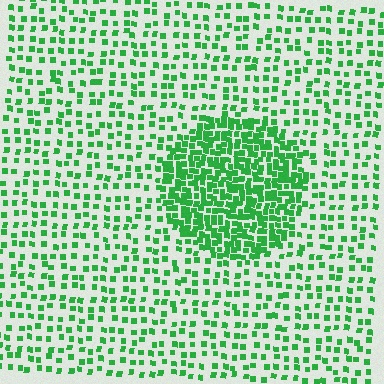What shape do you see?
I see a circle.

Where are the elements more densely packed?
The elements are more densely packed inside the circle boundary.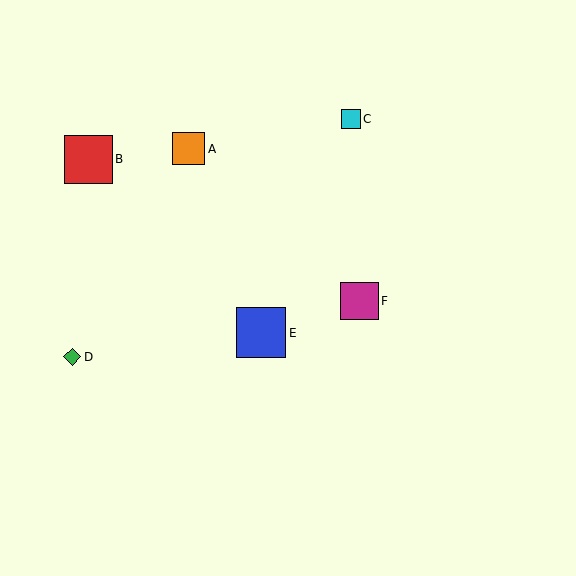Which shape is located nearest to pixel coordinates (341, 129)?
The cyan square (labeled C) at (351, 119) is nearest to that location.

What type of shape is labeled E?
Shape E is a blue square.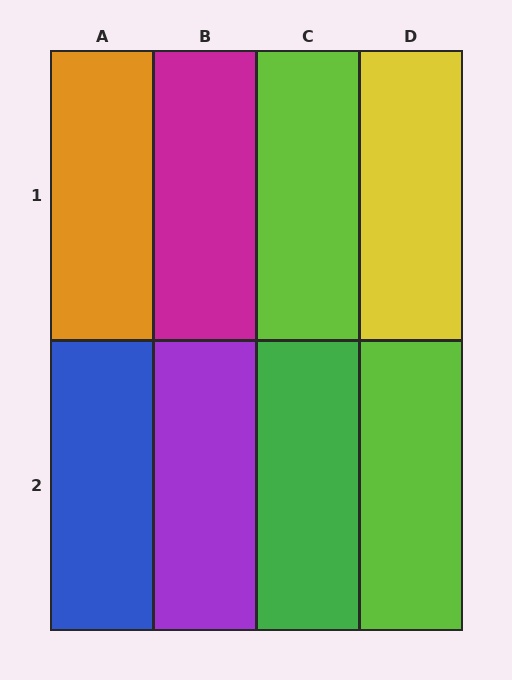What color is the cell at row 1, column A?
Orange.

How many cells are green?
1 cell is green.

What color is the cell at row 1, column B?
Magenta.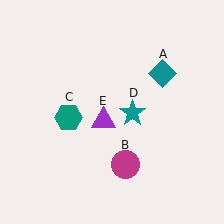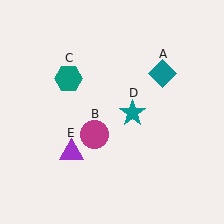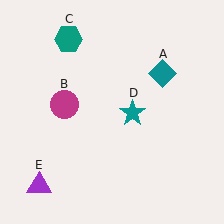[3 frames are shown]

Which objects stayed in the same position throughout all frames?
Teal diamond (object A) and teal star (object D) remained stationary.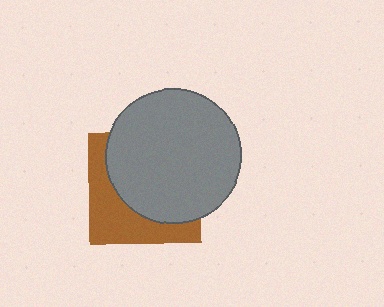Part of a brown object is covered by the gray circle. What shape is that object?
It is a square.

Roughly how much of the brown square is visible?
A small part of it is visible (roughly 39%).